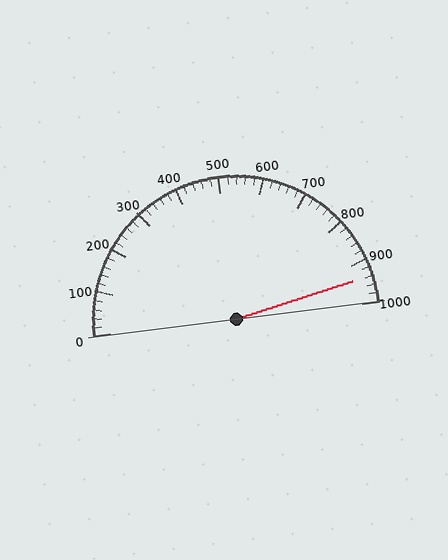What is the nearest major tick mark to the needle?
The nearest major tick mark is 900.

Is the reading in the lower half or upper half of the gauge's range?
The reading is in the upper half of the range (0 to 1000).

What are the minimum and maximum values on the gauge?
The gauge ranges from 0 to 1000.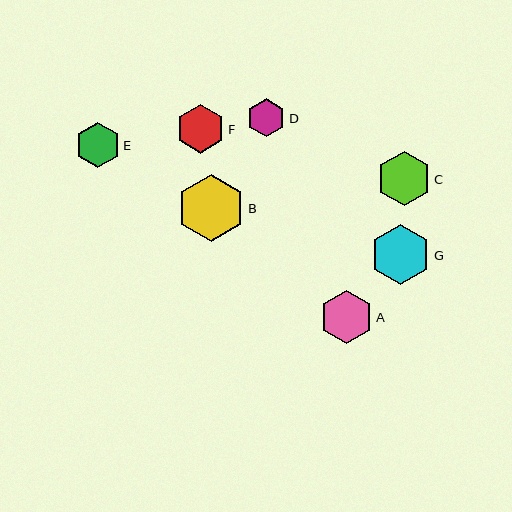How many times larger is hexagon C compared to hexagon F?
Hexagon C is approximately 1.1 times the size of hexagon F.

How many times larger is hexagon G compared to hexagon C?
Hexagon G is approximately 1.1 times the size of hexagon C.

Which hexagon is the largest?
Hexagon B is the largest with a size of approximately 67 pixels.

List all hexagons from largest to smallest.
From largest to smallest: B, G, C, A, F, E, D.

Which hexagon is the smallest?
Hexagon D is the smallest with a size of approximately 38 pixels.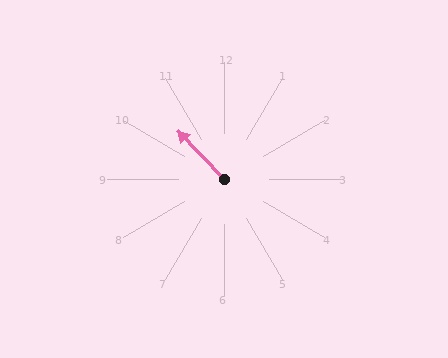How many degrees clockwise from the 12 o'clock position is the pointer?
Approximately 316 degrees.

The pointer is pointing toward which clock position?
Roughly 11 o'clock.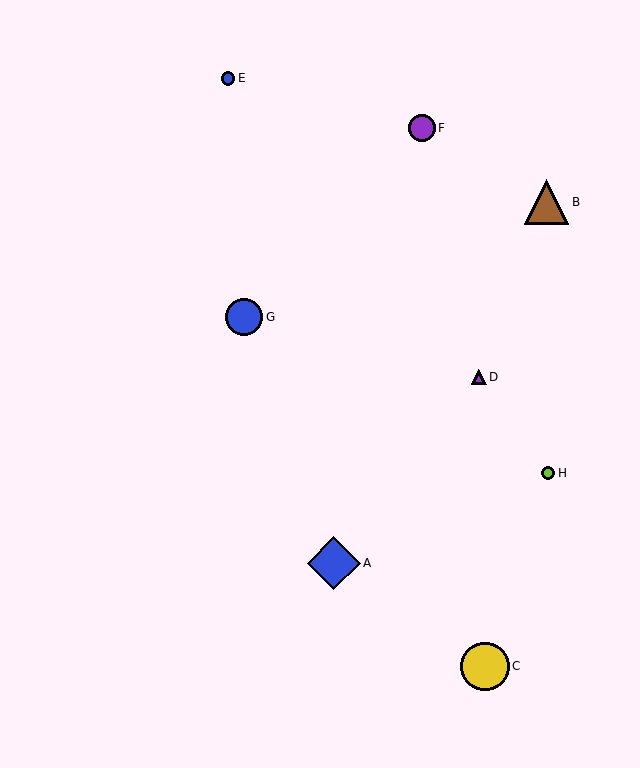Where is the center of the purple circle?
The center of the purple circle is at (422, 128).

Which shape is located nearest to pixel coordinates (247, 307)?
The blue circle (labeled G) at (244, 317) is nearest to that location.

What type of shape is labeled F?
Shape F is a purple circle.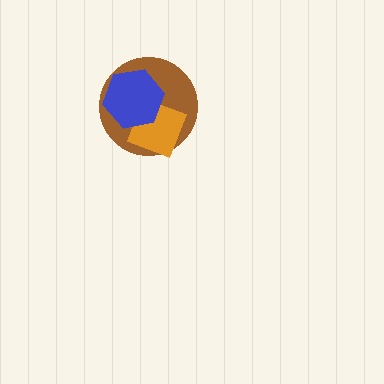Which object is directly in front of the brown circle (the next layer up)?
The orange diamond is directly in front of the brown circle.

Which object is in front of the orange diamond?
The blue hexagon is in front of the orange diamond.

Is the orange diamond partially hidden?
Yes, it is partially covered by another shape.